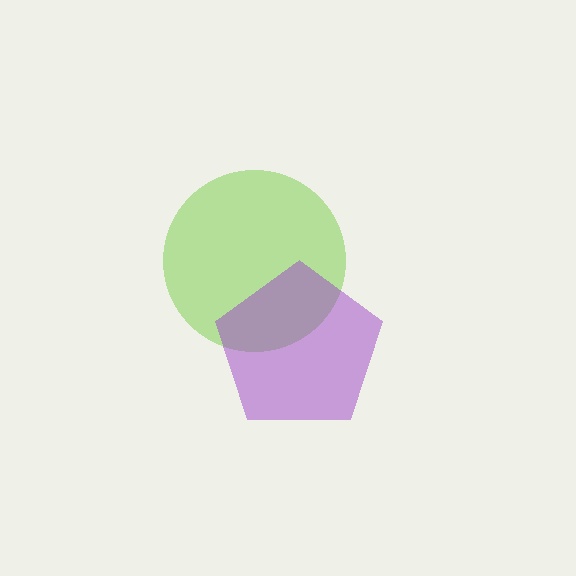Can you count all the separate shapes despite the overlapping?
Yes, there are 2 separate shapes.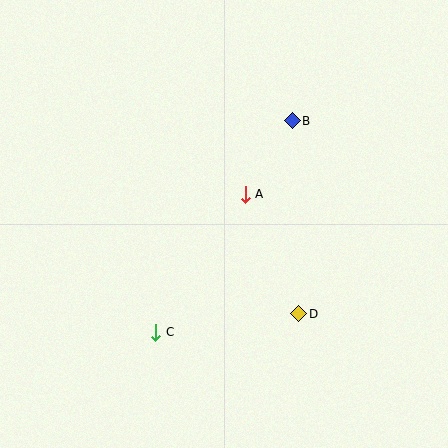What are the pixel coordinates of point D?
Point D is at (299, 314).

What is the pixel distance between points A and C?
The distance between A and C is 165 pixels.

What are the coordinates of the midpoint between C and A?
The midpoint between C and A is at (200, 263).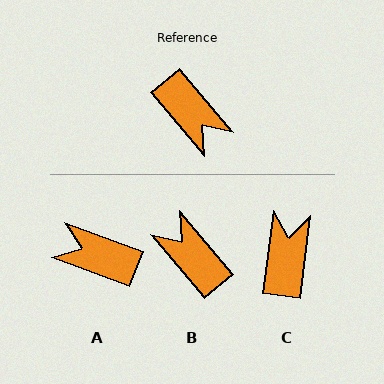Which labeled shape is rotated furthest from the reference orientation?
B, about 179 degrees away.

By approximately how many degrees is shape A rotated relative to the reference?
Approximately 150 degrees clockwise.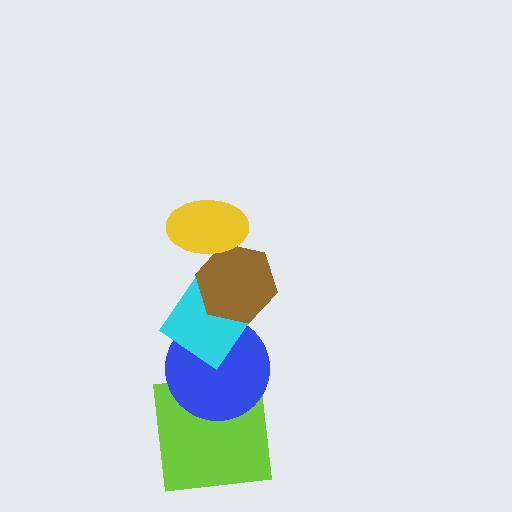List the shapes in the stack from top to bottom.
From top to bottom: the yellow ellipse, the brown hexagon, the cyan diamond, the blue circle, the lime square.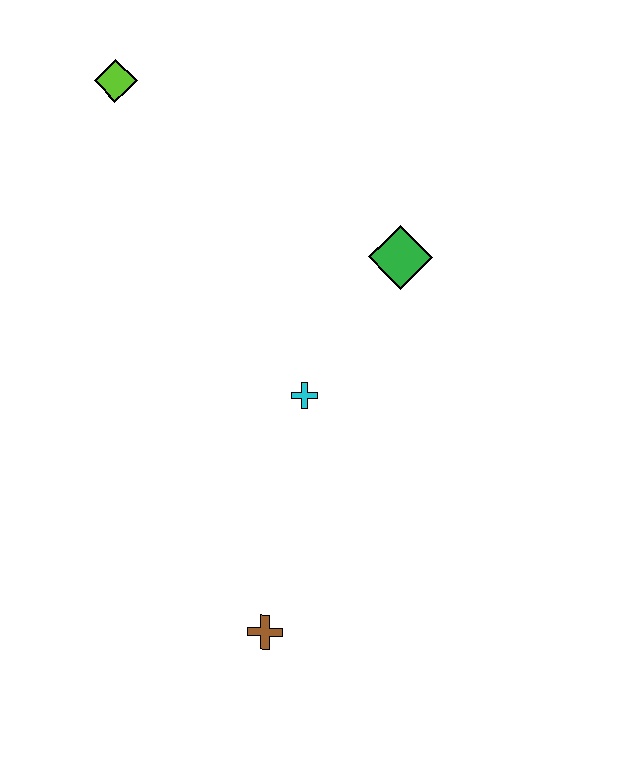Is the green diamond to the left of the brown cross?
No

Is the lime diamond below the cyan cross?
No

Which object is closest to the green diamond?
The cyan cross is closest to the green diamond.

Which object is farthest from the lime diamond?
The brown cross is farthest from the lime diamond.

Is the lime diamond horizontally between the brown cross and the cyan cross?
No